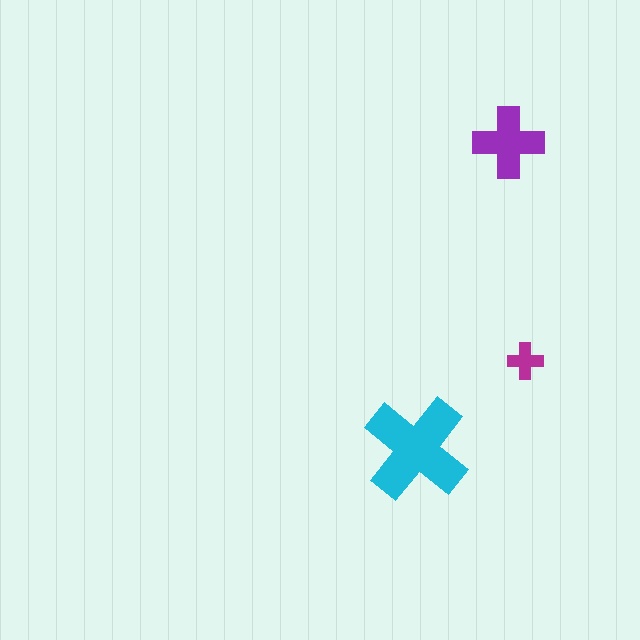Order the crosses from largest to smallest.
the cyan one, the purple one, the magenta one.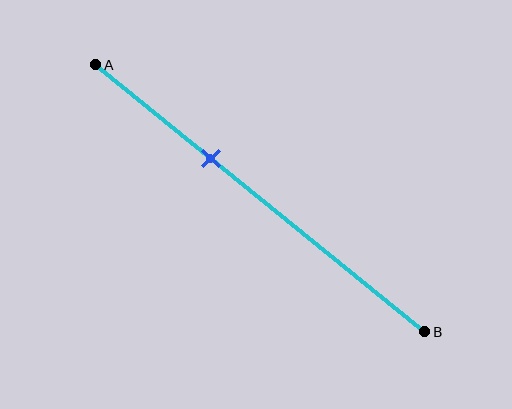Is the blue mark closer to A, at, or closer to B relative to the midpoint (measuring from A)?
The blue mark is closer to point A than the midpoint of segment AB.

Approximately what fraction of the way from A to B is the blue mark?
The blue mark is approximately 35% of the way from A to B.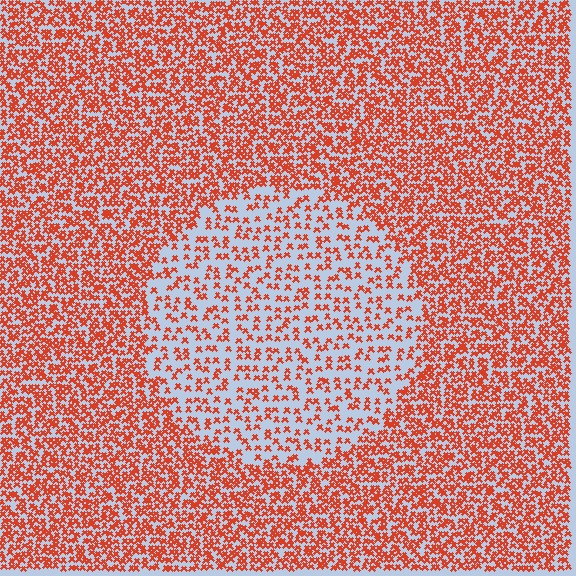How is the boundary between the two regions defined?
The boundary is defined by a change in element density (approximately 2.3x ratio). All elements are the same color, size, and shape.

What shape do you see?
I see a circle.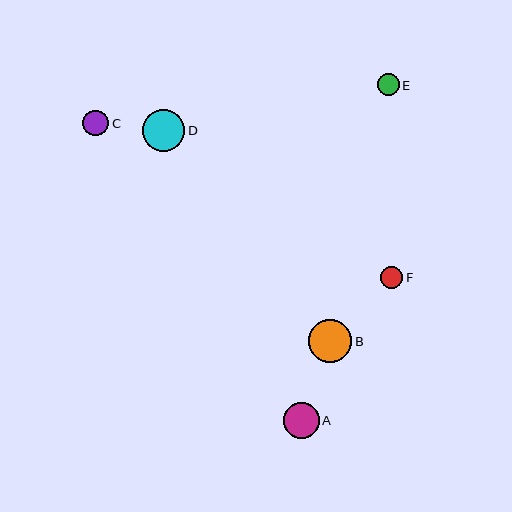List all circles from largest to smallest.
From largest to smallest: B, D, A, C, F, E.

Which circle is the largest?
Circle B is the largest with a size of approximately 44 pixels.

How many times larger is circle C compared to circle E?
Circle C is approximately 1.2 times the size of circle E.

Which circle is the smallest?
Circle E is the smallest with a size of approximately 22 pixels.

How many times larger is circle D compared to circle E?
Circle D is approximately 1.9 times the size of circle E.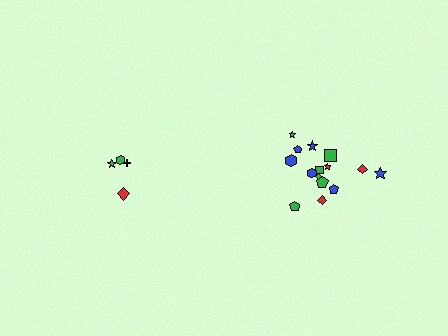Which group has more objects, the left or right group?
The right group.